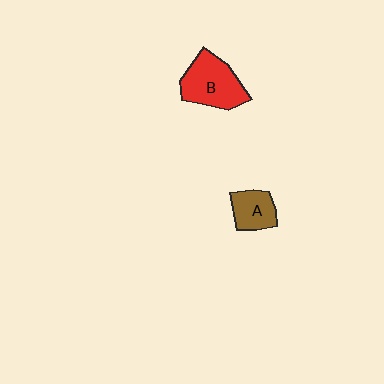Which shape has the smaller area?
Shape A (brown).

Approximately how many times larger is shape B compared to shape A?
Approximately 1.7 times.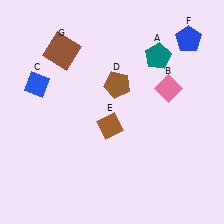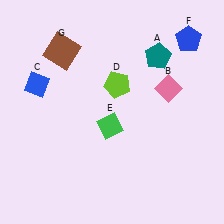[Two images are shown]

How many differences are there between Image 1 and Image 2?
There are 2 differences between the two images.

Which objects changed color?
D changed from brown to lime. E changed from brown to green.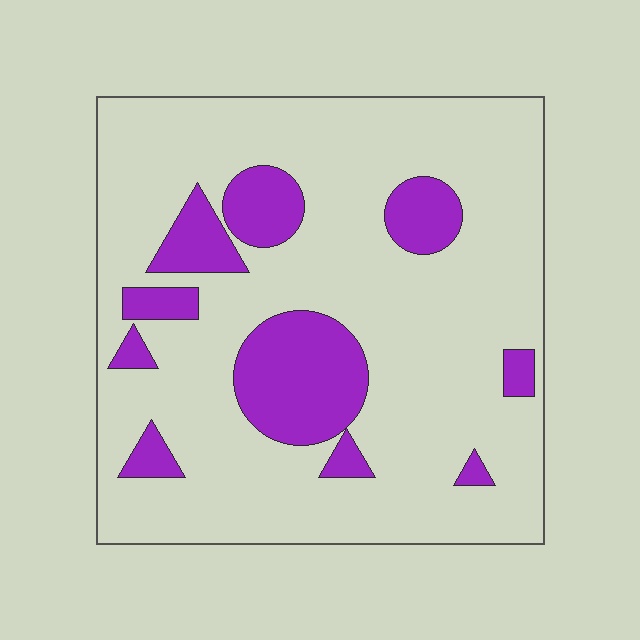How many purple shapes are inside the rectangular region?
10.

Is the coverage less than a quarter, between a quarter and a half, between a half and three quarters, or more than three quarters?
Less than a quarter.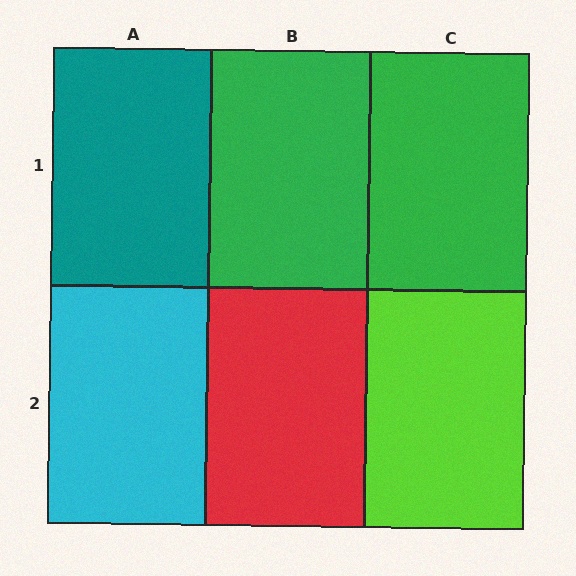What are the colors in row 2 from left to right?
Cyan, red, lime.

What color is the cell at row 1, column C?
Green.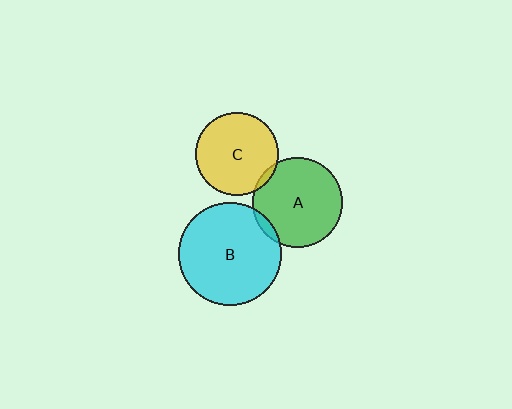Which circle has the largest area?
Circle B (cyan).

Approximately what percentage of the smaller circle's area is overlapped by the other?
Approximately 5%.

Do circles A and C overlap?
Yes.